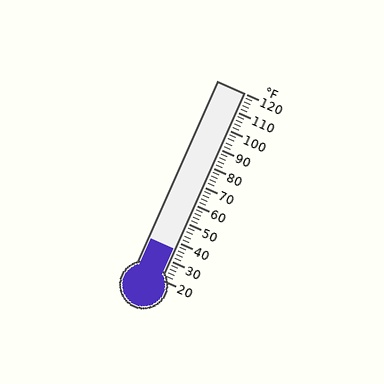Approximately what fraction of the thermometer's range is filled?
The thermometer is filled to approximately 15% of its range.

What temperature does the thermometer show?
The thermometer shows approximately 36°F.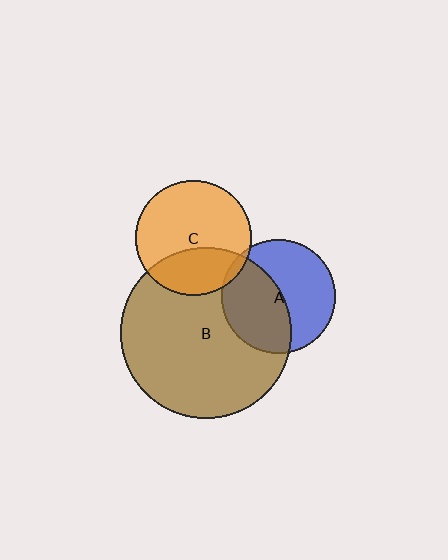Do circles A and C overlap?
Yes.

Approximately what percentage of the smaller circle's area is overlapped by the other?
Approximately 5%.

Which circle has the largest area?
Circle B (brown).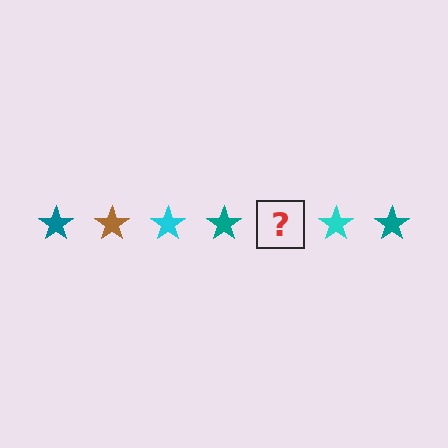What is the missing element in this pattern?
The missing element is a brown star.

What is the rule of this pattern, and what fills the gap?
The rule is that the pattern cycles through teal, brown, cyan stars. The gap should be filled with a brown star.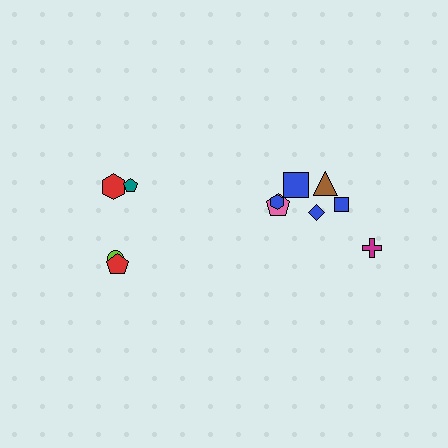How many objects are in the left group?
There are 4 objects.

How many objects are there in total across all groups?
There are 11 objects.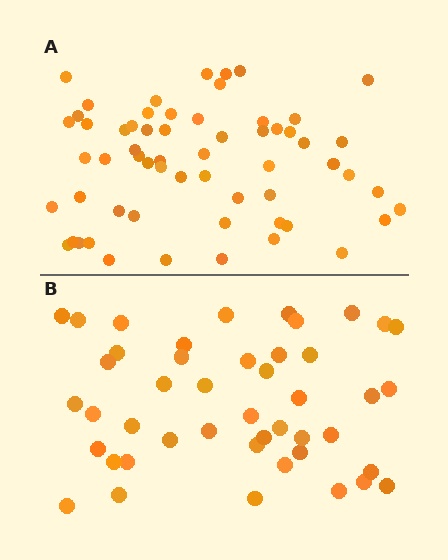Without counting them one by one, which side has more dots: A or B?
Region A (the top region) has more dots.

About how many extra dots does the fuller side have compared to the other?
Region A has approximately 15 more dots than region B.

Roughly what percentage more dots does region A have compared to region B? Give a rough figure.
About 35% more.